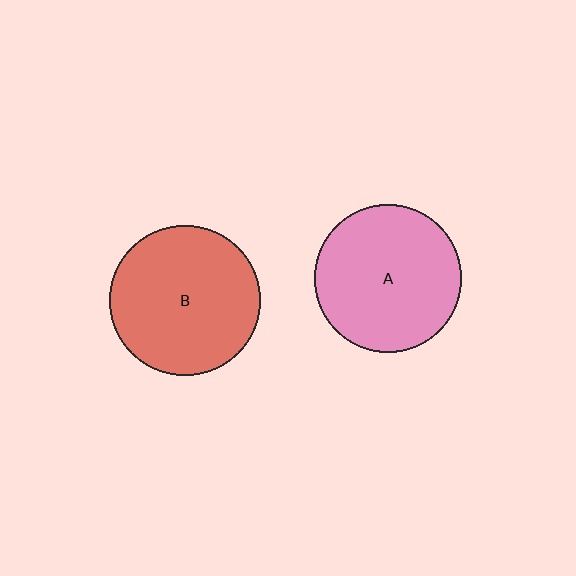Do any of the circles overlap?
No, none of the circles overlap.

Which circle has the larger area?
Circle B (red).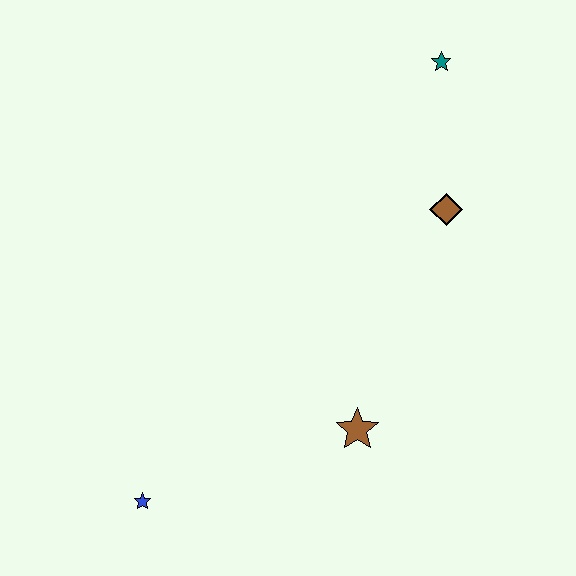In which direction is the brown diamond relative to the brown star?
The brown diamond is above the brown star.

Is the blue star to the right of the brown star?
No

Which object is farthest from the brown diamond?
The blue star is farthest from the brown diamond.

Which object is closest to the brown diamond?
The teal star is closest to the brown diamond.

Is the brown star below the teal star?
Yes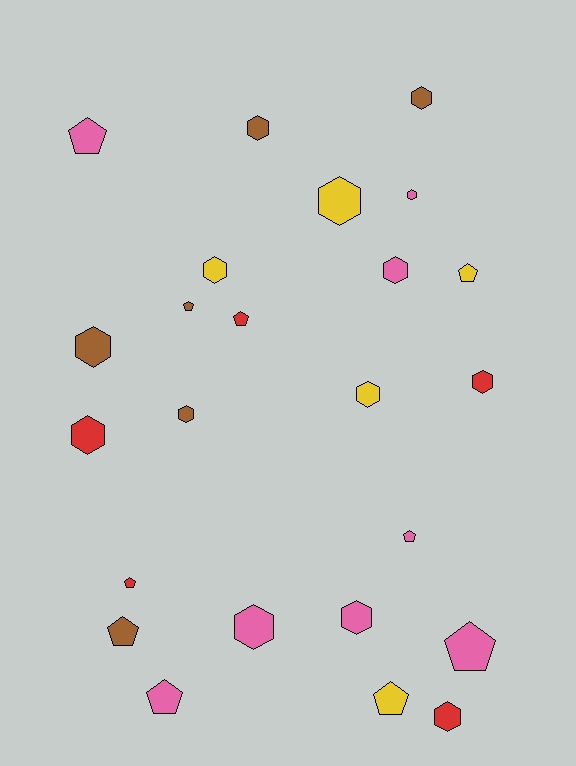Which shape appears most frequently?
Hexagon, with 14 objects.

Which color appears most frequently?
Pink, with 8 objects.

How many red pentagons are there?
There are 2 red pentagons.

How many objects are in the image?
There are 24 objects.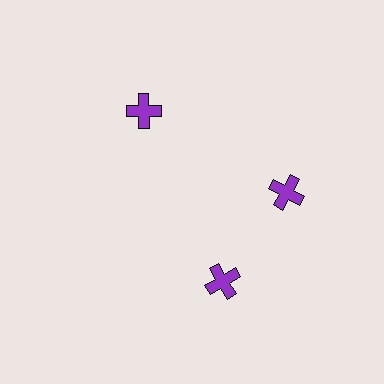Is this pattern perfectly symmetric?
No. The 3 purple crosses are arranged in a ring, but one element near the 7 o'clock position is rotated out of alignment along the ring, breaking the 3-fold rotational symmetry.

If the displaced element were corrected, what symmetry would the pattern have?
It would have 3-fold rotational symmetry — the pattern would map onto itself every 120 degrees.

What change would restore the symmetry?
The symmetry would be restored by rotating it back into even spacing with its neighbors so that all 3 crosses sit at equal angles and equal distance from the center.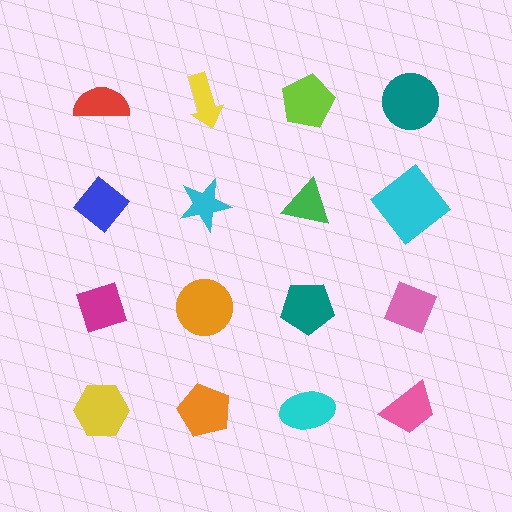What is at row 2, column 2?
A cyan star.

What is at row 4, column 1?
A yellow hexagon.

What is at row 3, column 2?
An orange circle.